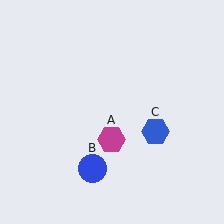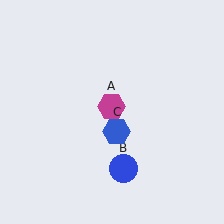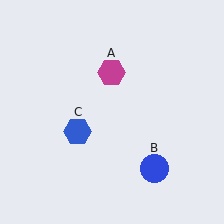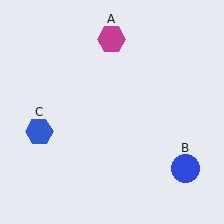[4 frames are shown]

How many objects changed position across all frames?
3 objects changed position: magenta hexagon (object A), blue circle (object B), blue hexagon (object C).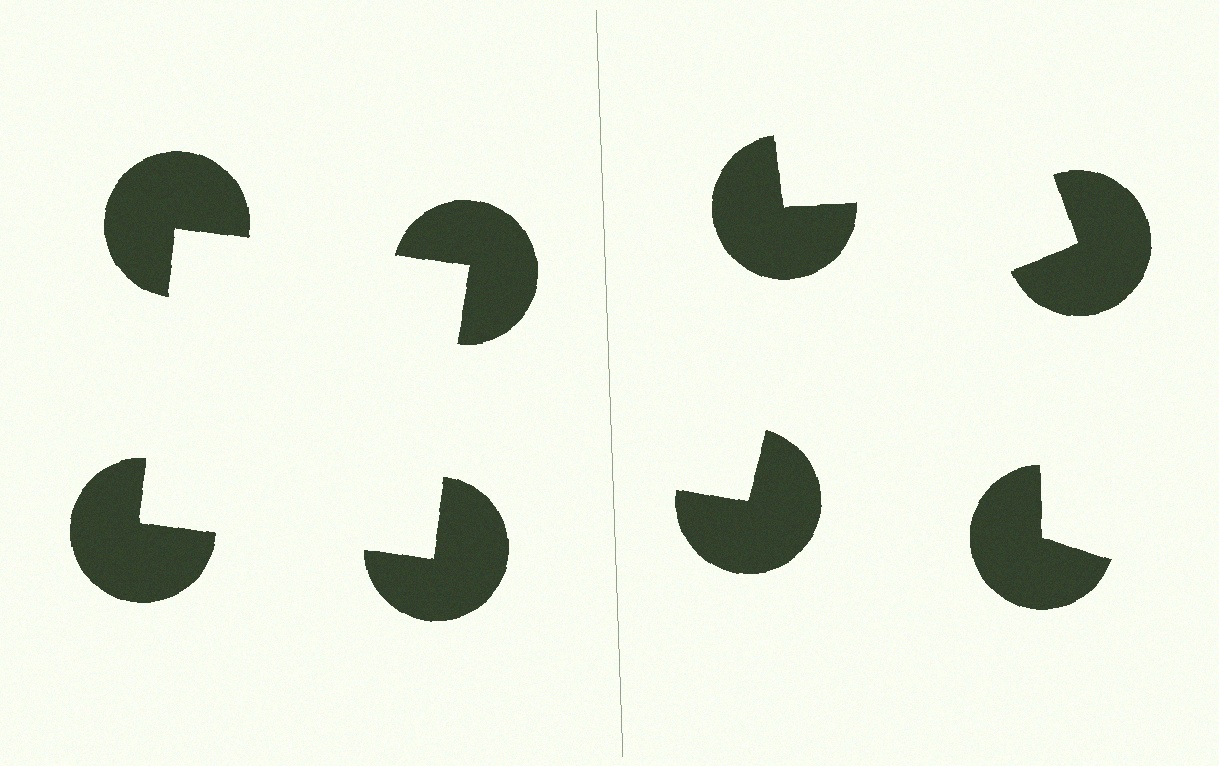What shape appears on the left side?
An illusory square.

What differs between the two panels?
The pac-man discs are positioned identically on both sides; only the wedge orientations differ. On the left they align to a square; on the right they are misaligned.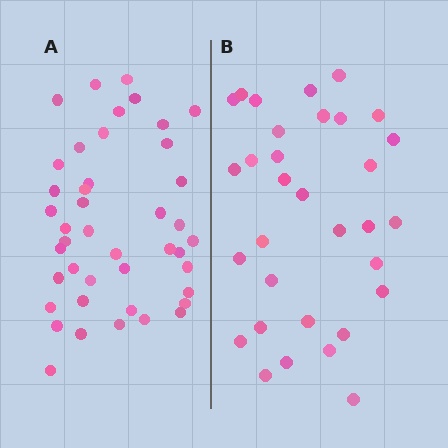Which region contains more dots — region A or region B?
Region A (the left region) has more dots.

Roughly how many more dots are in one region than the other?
Region A has roughly 12 or so more dots than region B.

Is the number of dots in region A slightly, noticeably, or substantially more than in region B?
Region A has noticeably more, but not dramatically so. The ratio is roughly 1.3 to 1.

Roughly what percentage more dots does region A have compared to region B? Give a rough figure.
About 35% more.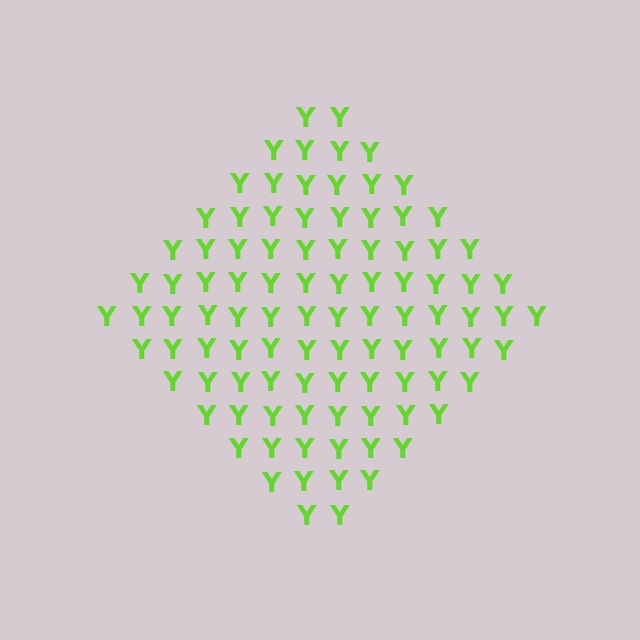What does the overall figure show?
The overall figure shows a diamond.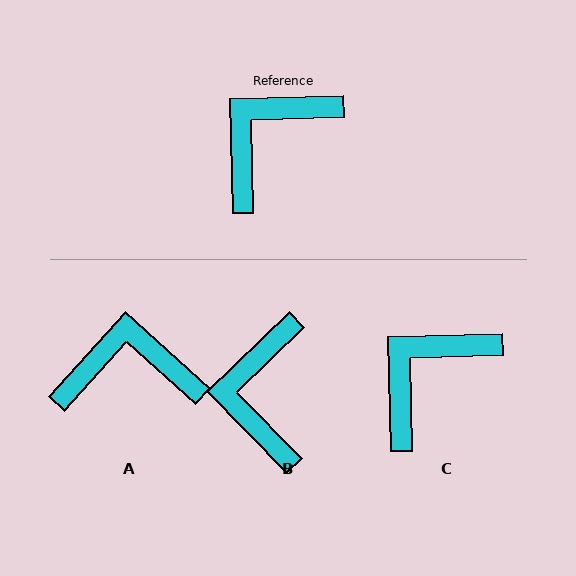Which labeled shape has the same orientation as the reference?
C.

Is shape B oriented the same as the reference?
No, it is off by about 43 degrees.